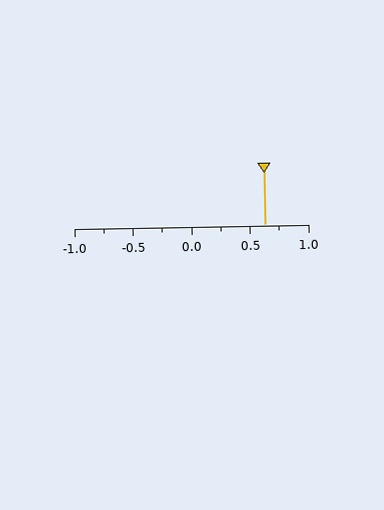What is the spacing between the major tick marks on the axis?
The major ticks are spaced 0.5 apart.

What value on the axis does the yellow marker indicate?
The marker indicates approximately 0.62.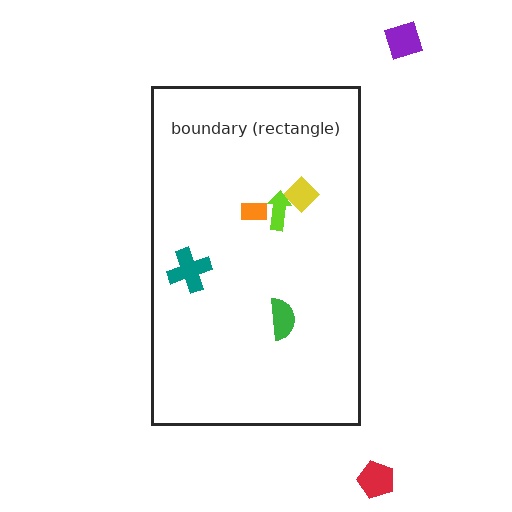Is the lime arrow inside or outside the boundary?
Inside.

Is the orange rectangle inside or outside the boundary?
Inside.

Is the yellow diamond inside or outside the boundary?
Inside.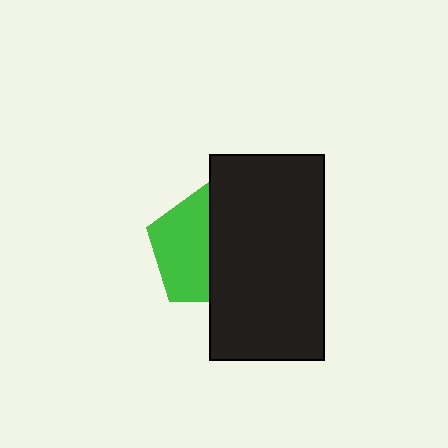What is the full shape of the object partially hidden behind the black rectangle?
The partially hidden object is a green pentagon.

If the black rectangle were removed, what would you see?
You would see the complete green pentagon.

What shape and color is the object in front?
The object in front is a black rectangle.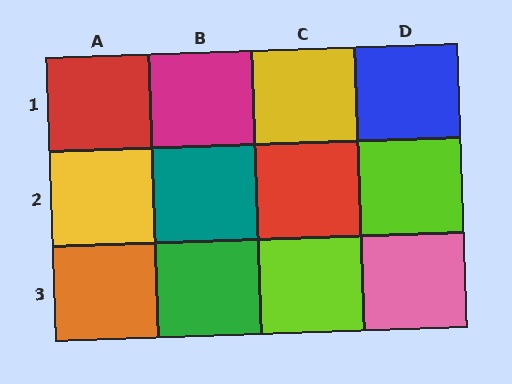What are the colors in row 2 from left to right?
Yellow, teal, red, lime.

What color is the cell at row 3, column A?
Orange.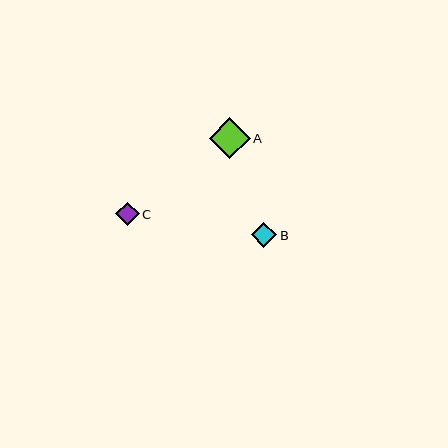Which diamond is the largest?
Diamond A is the largest with a size of approximately 41 pixels.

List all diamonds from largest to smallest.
From largest to smallest: A, B, C.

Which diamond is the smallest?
Diamond C is the smallest with a size of approximately 23 pixels.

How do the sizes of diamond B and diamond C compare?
Diamond B and diamond C are approximately the same size.